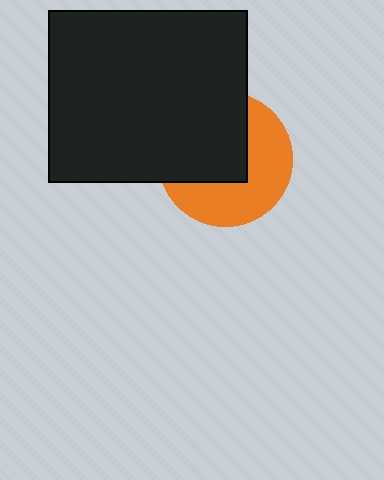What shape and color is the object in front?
The object in front is a black rectangle.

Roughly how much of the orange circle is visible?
About half of it is visible (roughly 50%).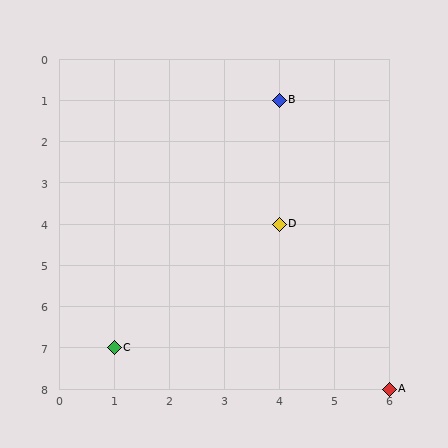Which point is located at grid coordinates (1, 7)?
Point C is at (1, 7).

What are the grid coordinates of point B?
Point B is at grid coordinates (4, 1).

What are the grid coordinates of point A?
Point A is at grid coordinates (6, 8).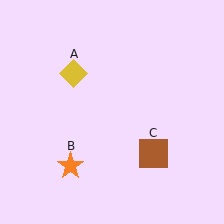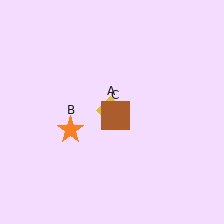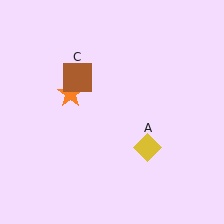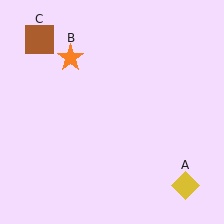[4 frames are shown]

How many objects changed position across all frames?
3 objects changed position: yellow diamond (object A), orange star (object B), brown square (object C).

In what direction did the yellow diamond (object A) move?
The yellow diamond (object A) moved down and to the right.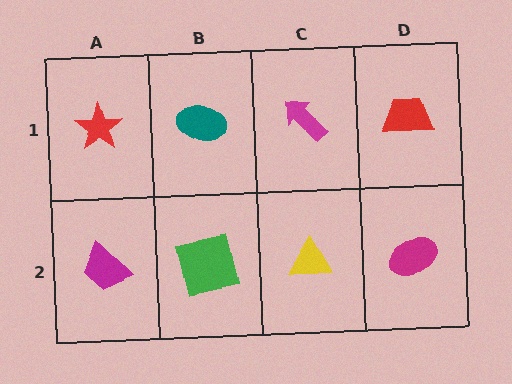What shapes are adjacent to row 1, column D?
A magenta ellipse (row 2, column D), a magenta arrow (row 1, column C).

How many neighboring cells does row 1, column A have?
2.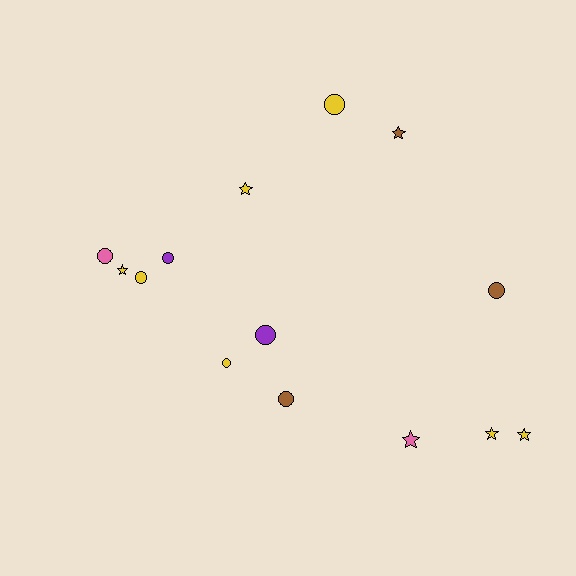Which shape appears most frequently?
Circle, with 8 objects.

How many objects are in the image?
There are 14 objects.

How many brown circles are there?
There are 2 brown circles.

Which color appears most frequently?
Yellow, with 7 objects.